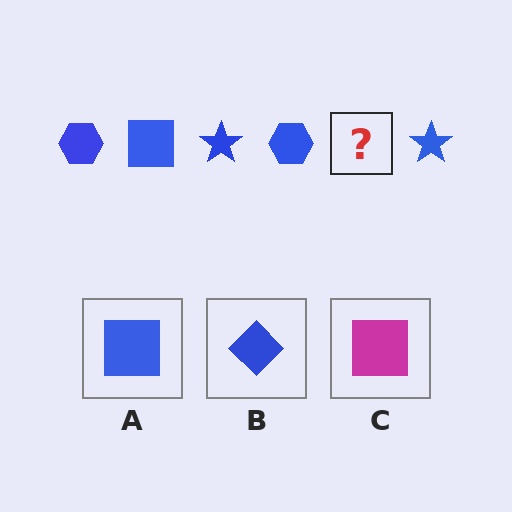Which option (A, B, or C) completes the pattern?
A.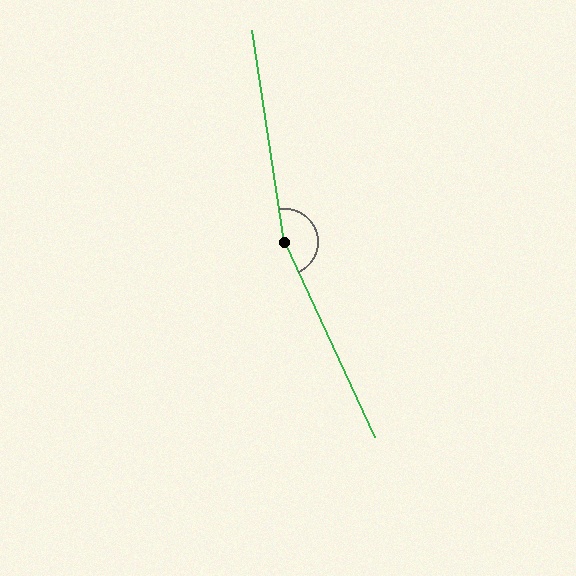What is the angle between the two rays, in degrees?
Approximately 164 degrees.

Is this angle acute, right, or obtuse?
It is obtuse.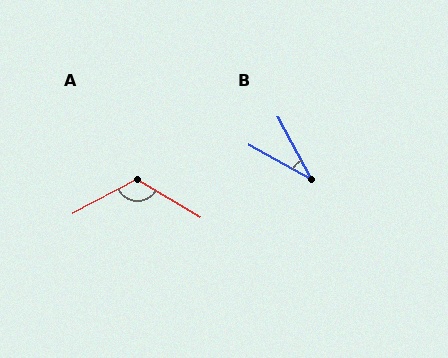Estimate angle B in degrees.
Approximately 33 degrees.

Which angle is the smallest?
B, at approximately 33 degrees.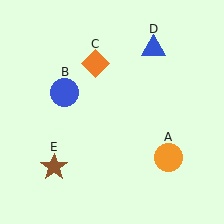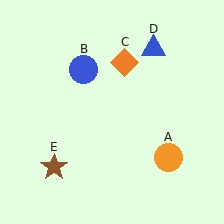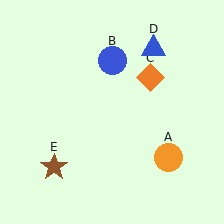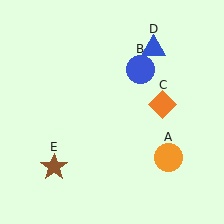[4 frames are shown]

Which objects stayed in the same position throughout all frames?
Orange circle (object A) and blue triangle (object D) and brown star (object E) remained stationary.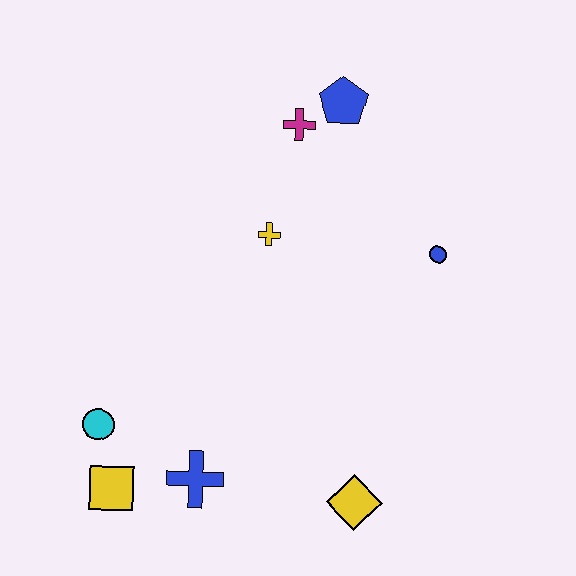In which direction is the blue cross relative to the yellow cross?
The blue cross is below the yellow cross.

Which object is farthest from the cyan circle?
The blue pentagon is farthest from the cyan circle.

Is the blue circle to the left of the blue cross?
No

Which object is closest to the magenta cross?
The blue pentagon is closest to the magenta cross.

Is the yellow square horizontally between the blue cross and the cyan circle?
Yes